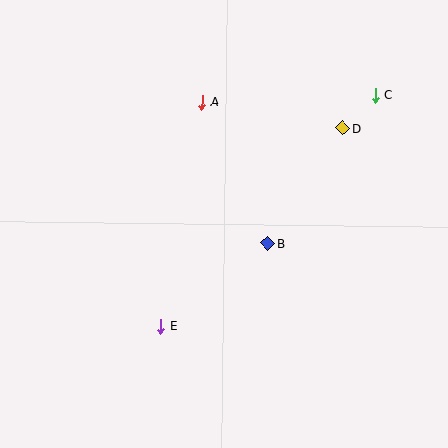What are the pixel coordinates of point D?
Point D is at (343, 128).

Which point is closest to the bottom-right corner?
Point B is closest to the bottom-right corner.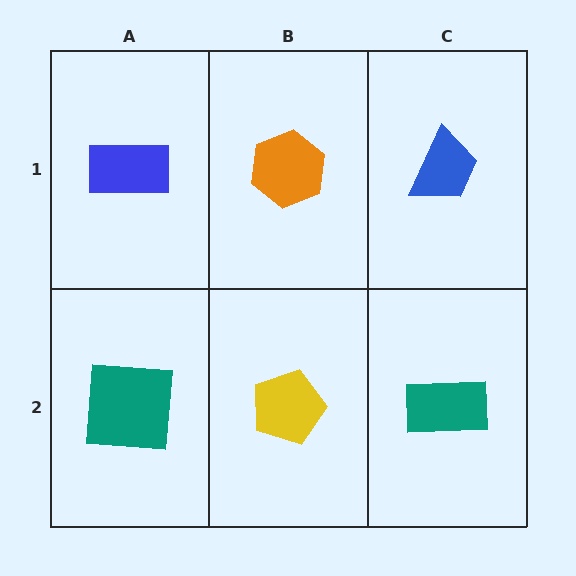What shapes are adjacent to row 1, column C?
A teal rectangle (row 2, column C), an orange hexagon (row 1, column B).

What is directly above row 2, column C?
A blue trapezoid.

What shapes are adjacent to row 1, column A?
A teal square (row 2, column A), an orange hexagon (row 1, column B).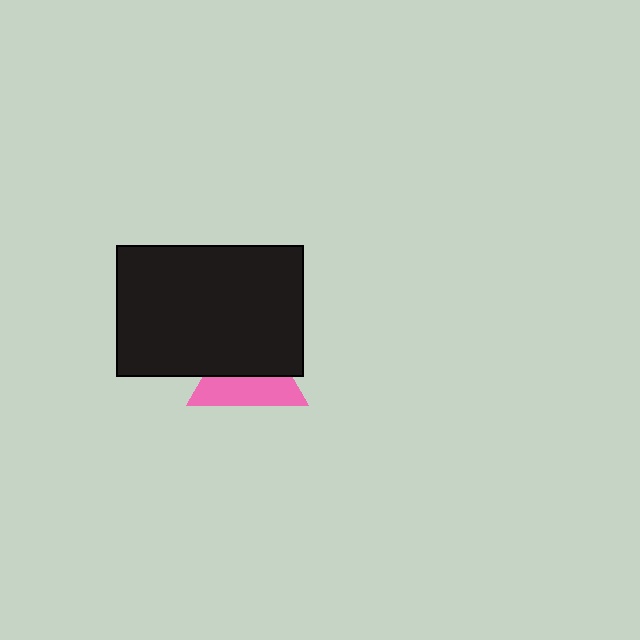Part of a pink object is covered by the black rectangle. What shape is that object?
It is a triangle.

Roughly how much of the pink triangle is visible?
About half of it is visible (roughly 46%).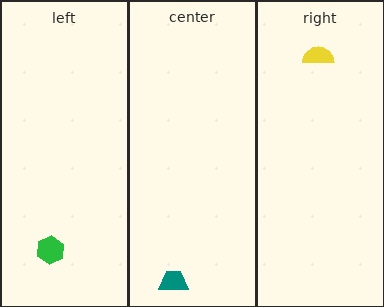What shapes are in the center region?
The teal trapezoid.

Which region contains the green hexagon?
The left region.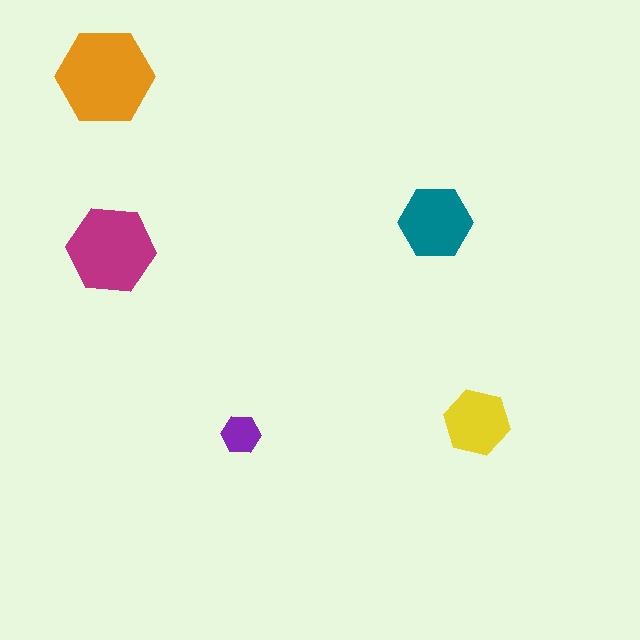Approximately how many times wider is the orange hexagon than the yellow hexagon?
About 1.5 times wider.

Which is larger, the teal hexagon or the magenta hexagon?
The magenta one.